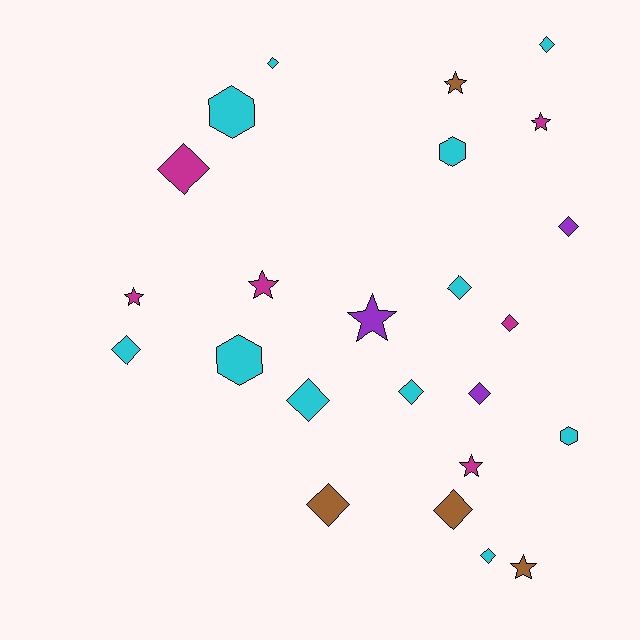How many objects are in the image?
There are 24 objects.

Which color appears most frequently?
Cyan, with 11 objects.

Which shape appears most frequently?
Diamond, with 13 objects.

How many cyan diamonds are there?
There are 7 cyan diamonds.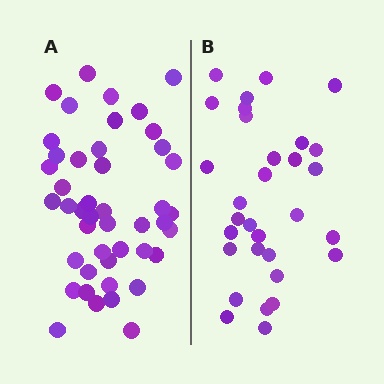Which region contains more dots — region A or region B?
Region A (the left region) has more dots.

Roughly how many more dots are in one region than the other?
Region A has approximately 15 more dots than region B.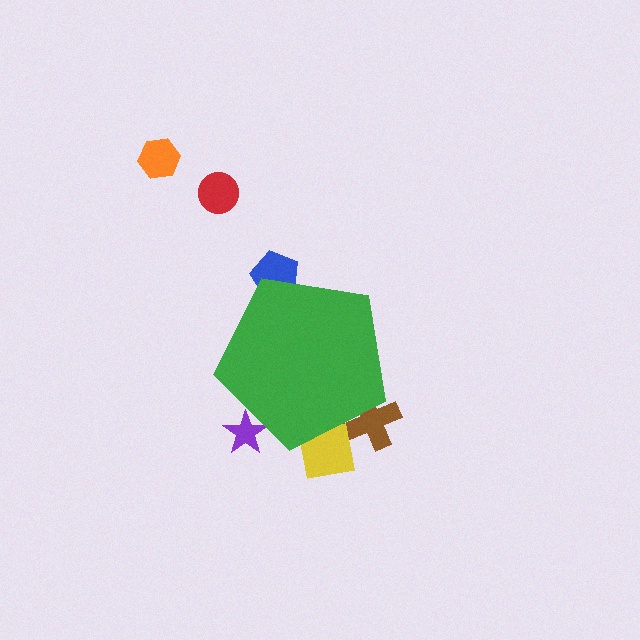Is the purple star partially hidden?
Yes, the purple star is partially hidden behind the green pentagon.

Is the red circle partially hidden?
No, the red circle is fully visible.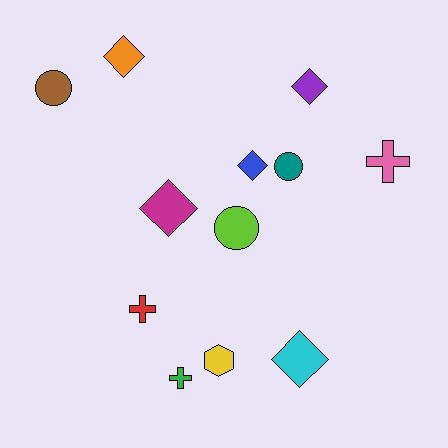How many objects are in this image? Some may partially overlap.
There are 12 objects.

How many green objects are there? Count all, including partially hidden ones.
There is 1 green object.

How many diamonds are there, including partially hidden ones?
There are 5 diamonds.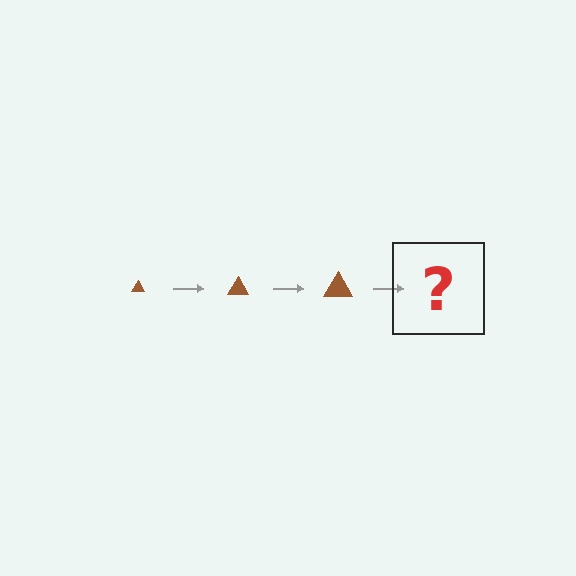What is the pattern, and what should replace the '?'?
The pattern is that the triangle gets progressively larger each step. The '?' should be a brown triangle, larger than the previous one.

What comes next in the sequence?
The next element should be a brown triangle, larger than the previous one.